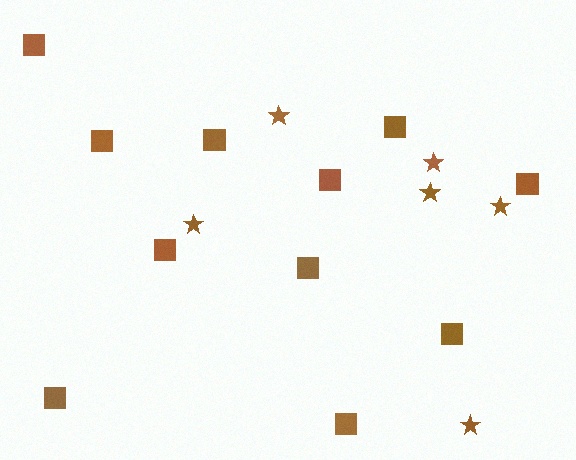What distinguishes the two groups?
There are 2 groups: one group of squares (11) and one group of stars (6).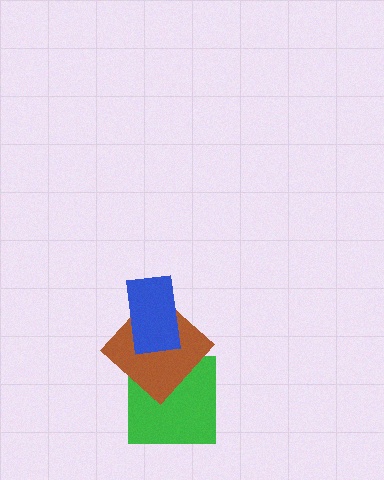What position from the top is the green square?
The green square is 3rd from the top.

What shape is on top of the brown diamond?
The blue rectangle is on top of the brown diamond.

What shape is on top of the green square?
The brown diamond is on top of the green square.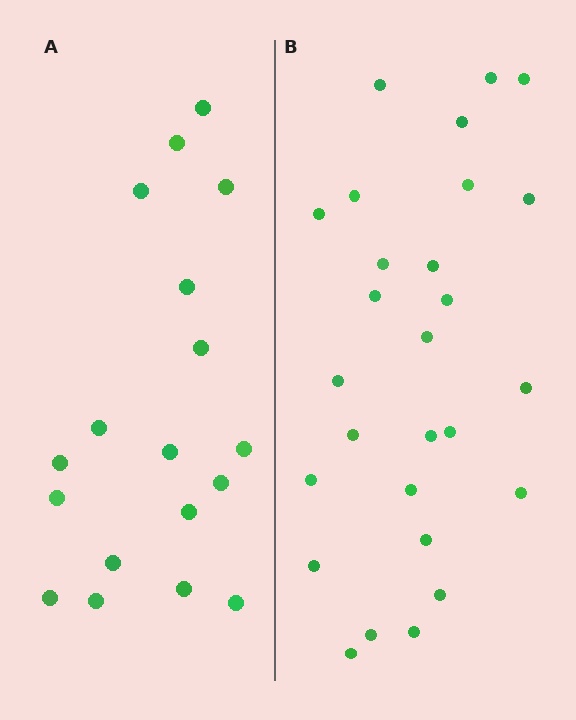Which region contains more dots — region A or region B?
Region B (the right region) has more dots.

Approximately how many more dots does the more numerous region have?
Region B has roughly 8 or so more dots than region A.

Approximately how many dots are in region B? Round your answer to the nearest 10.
About 30 dots. (The exact count is 27, which rounds to 30.)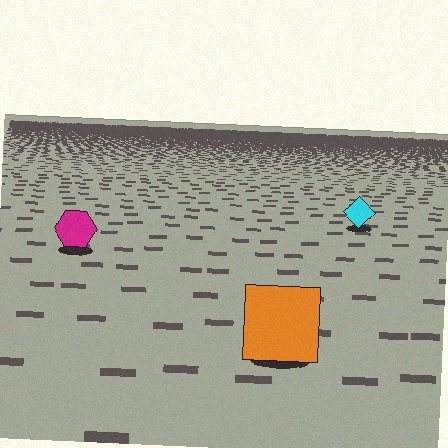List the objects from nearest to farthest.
From nearest to farthest: the orange square, the magenta hexagon, the cyan diamond.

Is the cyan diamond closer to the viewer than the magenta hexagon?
No. The magenta hexagon is closer — you can tell from the texture gradient: the ground texture is coarser near it.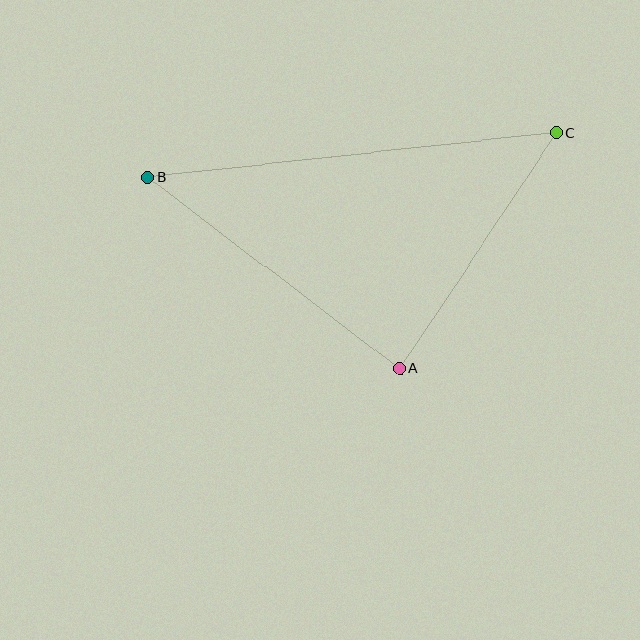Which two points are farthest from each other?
Points B and C are farthest from each other.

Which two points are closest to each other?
Points A and C are closest to each other.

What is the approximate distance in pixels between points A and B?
The distance between A and B is approximately 317 pixels.